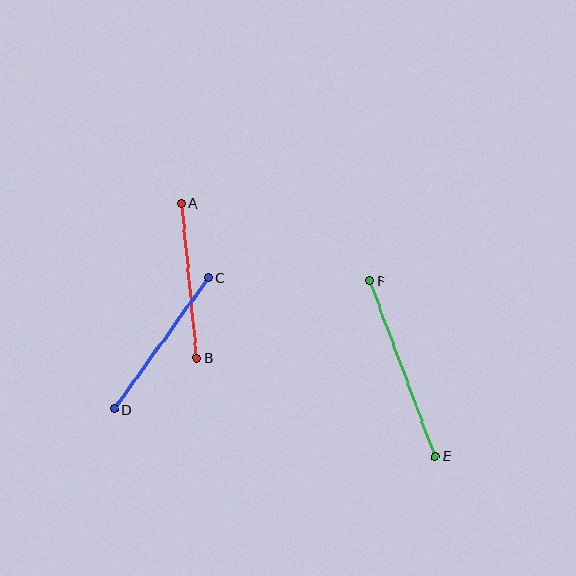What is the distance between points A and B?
The distance is approximately 155 pixels.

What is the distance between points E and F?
The distance is approximately 187 pixels.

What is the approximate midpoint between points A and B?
The midpoint is at approximately (189, 280) pixels.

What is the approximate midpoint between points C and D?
The midpoint is at approximately (161, 344) pixels.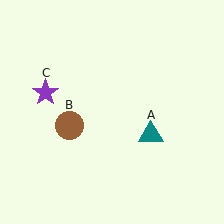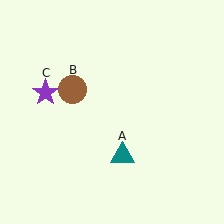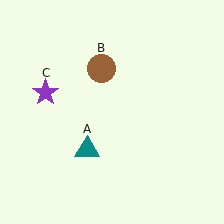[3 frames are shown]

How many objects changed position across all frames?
2 objects changed position: teal triangle (object A), brown circle (object B).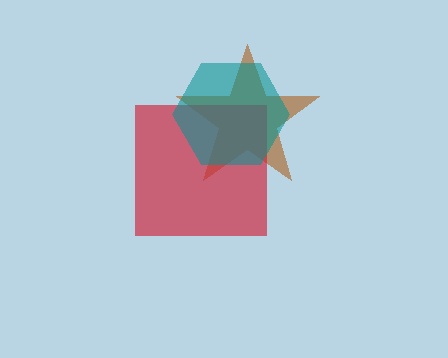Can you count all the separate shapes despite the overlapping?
Yes, there are 3 separate shapes.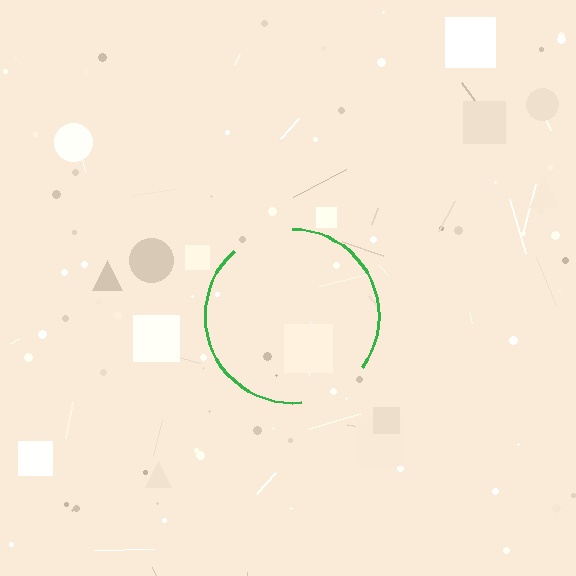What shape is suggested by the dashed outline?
The dashed outline suggests a circle.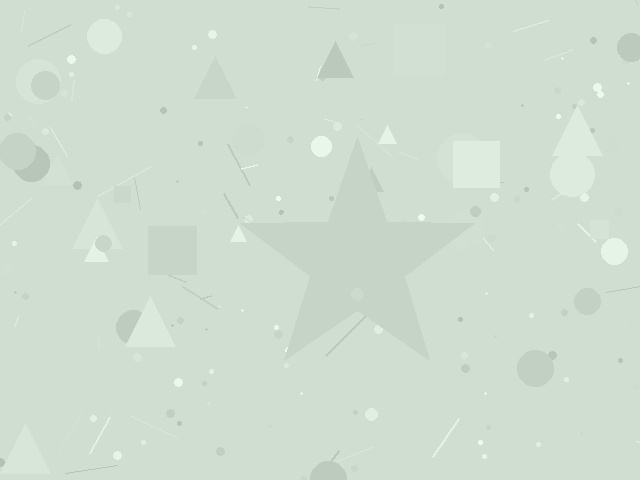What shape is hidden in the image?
A star is hidden in the image.